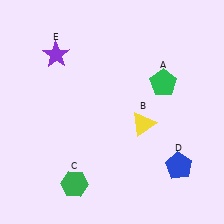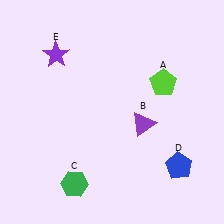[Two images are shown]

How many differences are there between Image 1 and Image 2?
There are 2 differences between the two images.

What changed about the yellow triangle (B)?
In Image 1, B is yellow. In Image 2, it changed to purple.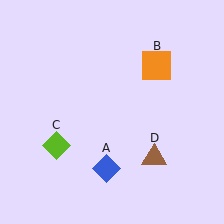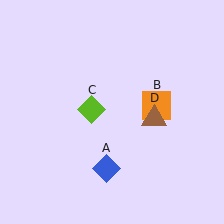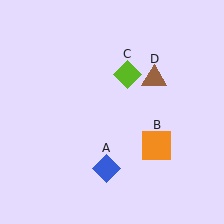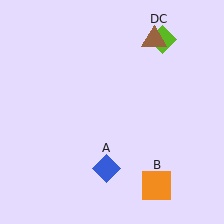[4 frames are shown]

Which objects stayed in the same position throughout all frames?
Blue diamond (object A) remained stationary.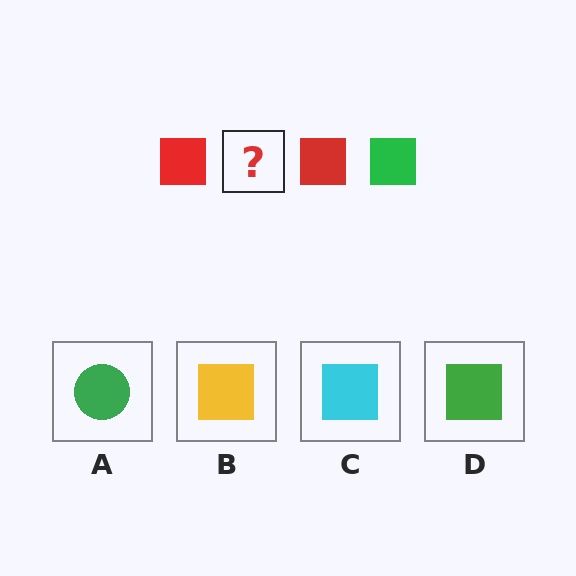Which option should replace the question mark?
Option D.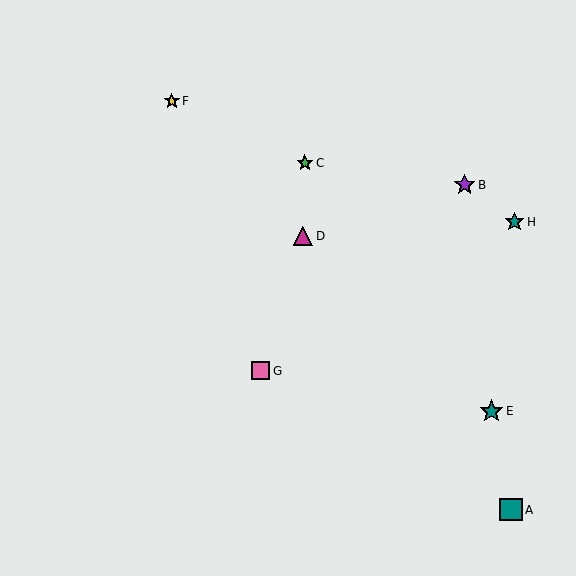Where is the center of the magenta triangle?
The center of the magenta triangle is at (303, 236).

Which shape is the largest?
The teal star (labeled E) is the largest.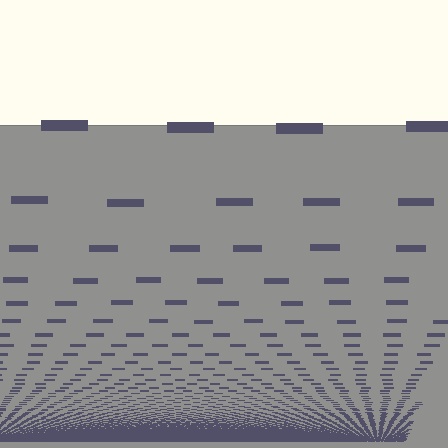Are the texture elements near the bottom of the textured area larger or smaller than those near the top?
Smaller. The gradient is inverted — elements near the bottom are smaller and denser.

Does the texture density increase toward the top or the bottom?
Density increases toward the bottom.